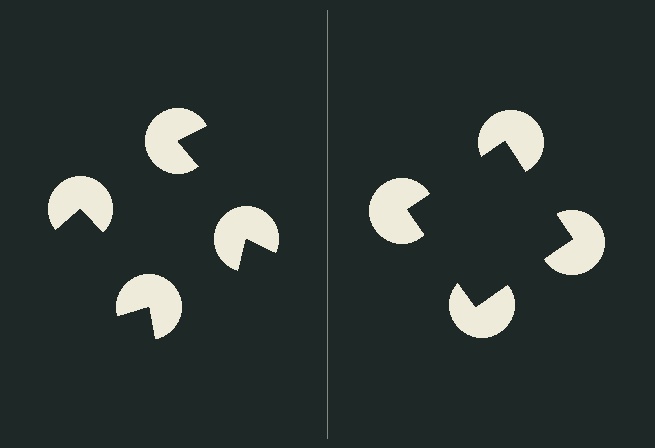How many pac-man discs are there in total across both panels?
8 — 4 on each side.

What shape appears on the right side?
An illusory square.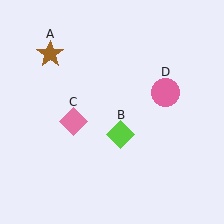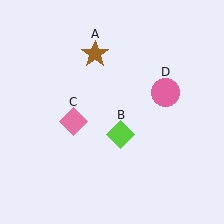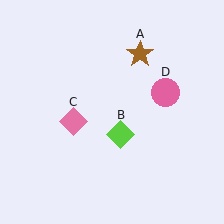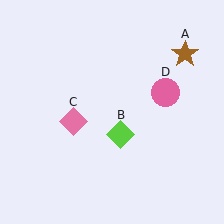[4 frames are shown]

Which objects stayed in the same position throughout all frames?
Lime diamond (object B) and pink diamond (object C) and pink circle (object D) remained stationary.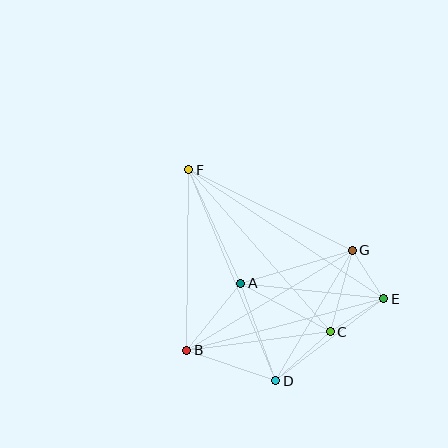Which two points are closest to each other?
Points E and G are closest to each other.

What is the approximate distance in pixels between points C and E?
The distance between C and E is approximately 63 pixels.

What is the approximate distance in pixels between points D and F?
The distance between D and F is approximately 229 pixels.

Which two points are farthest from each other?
Points E and F are farthest from each other.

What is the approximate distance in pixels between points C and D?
The distance between C and D is approximately 73 pixels.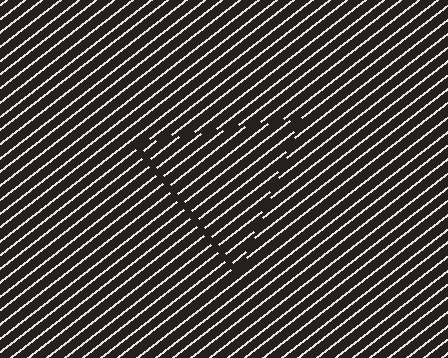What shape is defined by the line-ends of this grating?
An illusory triangle. The interior of the shape contains the same grating, shifted by half a period — the contour is defined by the phase discontinuity where line-ends from the inner and outer gratings abut.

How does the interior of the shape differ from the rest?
The interior of the shape contains the same grating, shifted by half a period — the contour is defined by the phase discontinuity where line-ends from the inner and outer gratings abut.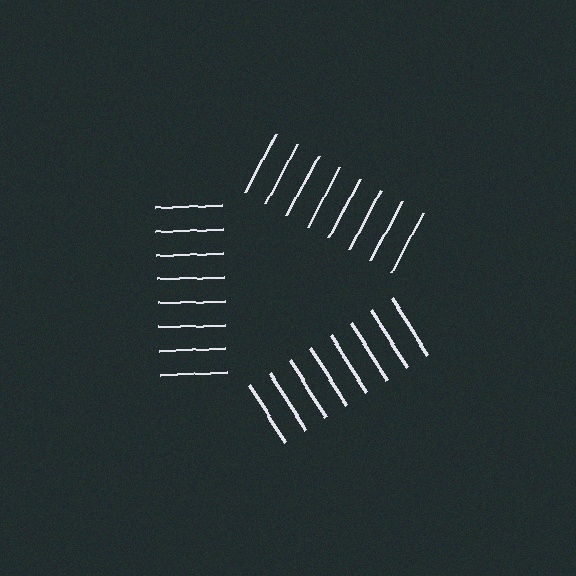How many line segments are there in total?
24 — 8 along each of the 3 edges.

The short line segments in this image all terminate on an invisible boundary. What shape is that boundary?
An illusory triangle — the line segments terminate on its edges but no continuous stroke is drawn.